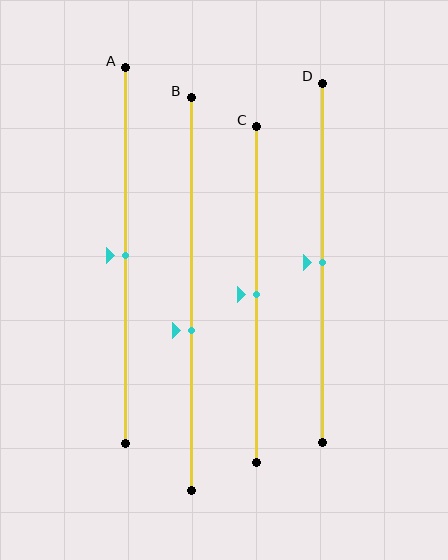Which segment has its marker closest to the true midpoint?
Segment A has its marker closest to the true midpoint.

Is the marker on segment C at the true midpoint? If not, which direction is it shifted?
Yes, the marker on segment C is at the true midpoint.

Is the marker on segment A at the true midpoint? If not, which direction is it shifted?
Yes, the marker on segment A is at the true midpoint.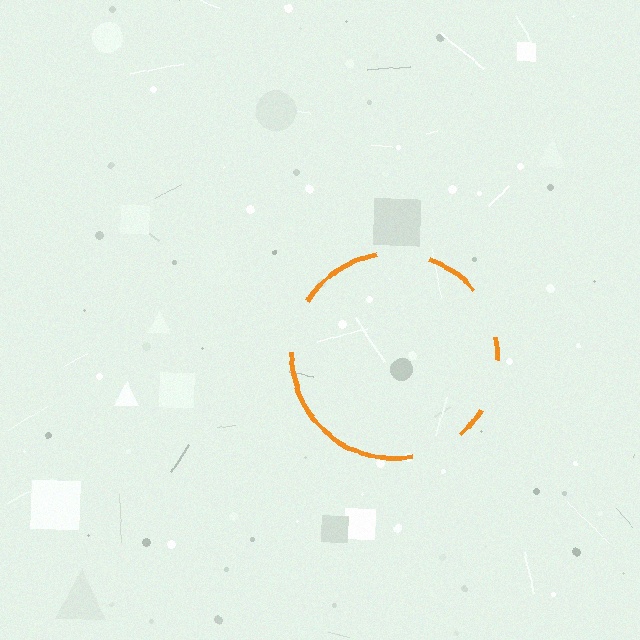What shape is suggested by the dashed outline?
The dashed outline suggests a circle.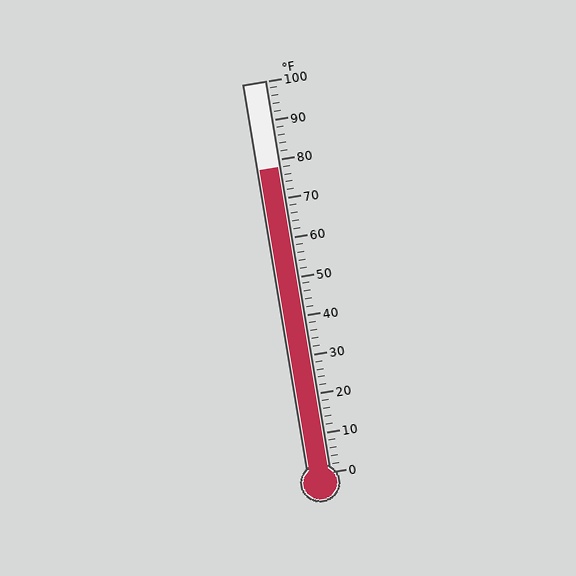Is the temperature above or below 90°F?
The temperature is below 90°F.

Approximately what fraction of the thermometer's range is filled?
The thermometer is filled to approximately 80% of its range.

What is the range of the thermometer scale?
The thermometer scale ranges from 0°F to 100°F.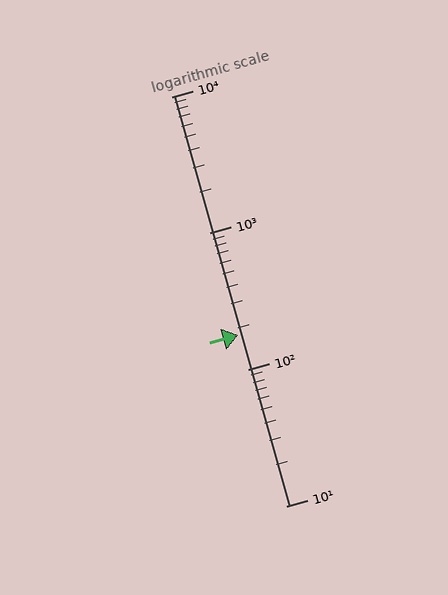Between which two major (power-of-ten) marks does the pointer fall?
The pointer is between 100 and 1000.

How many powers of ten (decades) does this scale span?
The scale spans 3 decades, from 10 to 10000.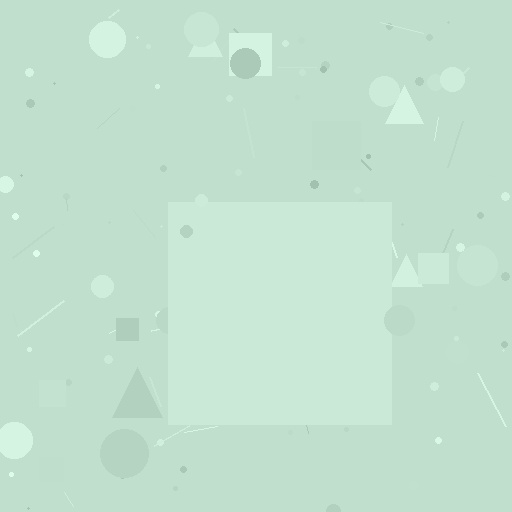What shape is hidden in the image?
A square is hidden in the image.